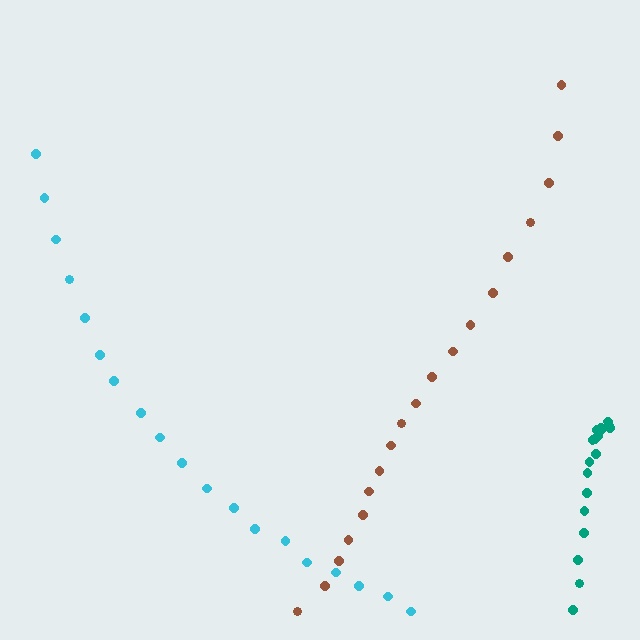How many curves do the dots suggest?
There are 3 distinct paths.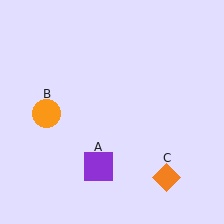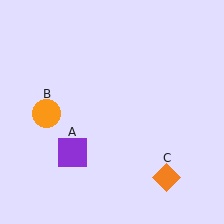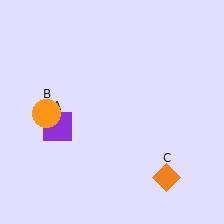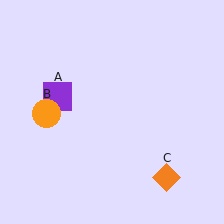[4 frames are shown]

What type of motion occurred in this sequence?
The purple square (object A) rotated clockwise around the center of the scene.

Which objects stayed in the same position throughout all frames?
Orange circle (object B) and orange diamond (object C) remained stationary.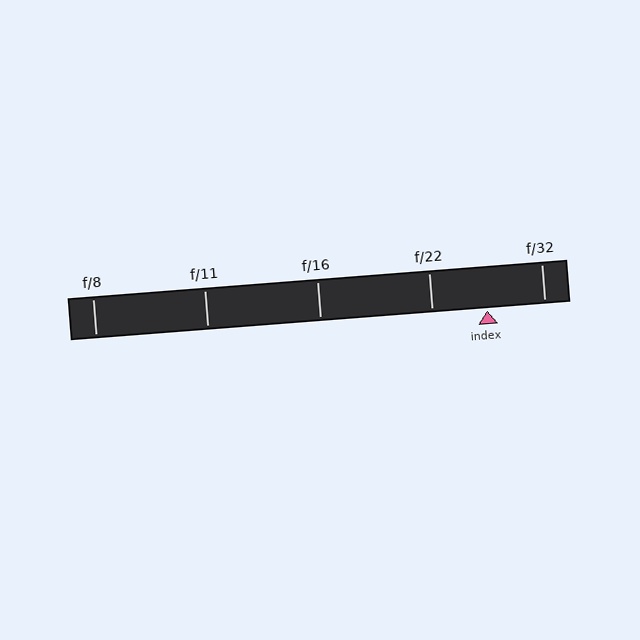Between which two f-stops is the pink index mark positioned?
The index mark is between f/22 and f/32.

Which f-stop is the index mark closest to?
The index mark is closest to f/22.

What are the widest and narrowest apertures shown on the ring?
The widest aperture shown is f/8 and the narrowest is f/32.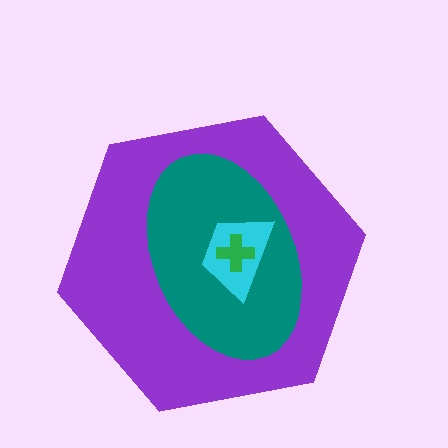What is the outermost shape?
The purple hexagon.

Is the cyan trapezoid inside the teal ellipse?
Yes.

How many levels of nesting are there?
4.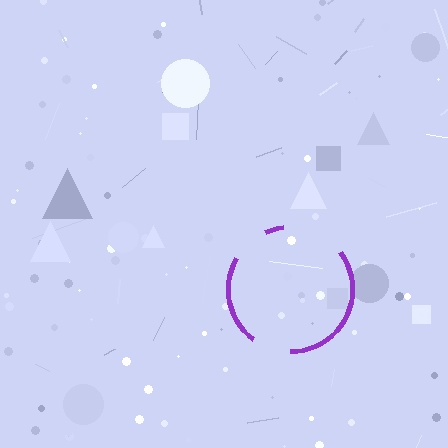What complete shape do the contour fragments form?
The contour fragments form a circle.